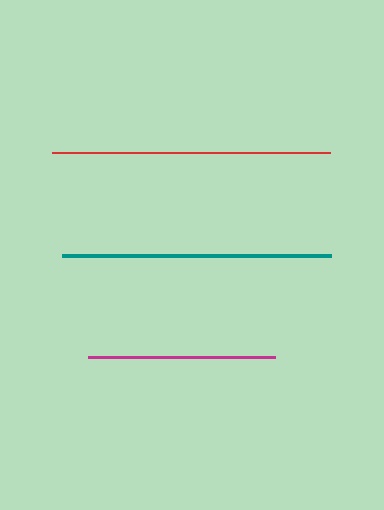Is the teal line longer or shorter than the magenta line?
The teal line is longer than the magenta line.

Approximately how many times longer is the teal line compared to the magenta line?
The teal line is approximately 1.4 times the length of the magenta line.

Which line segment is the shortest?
The magenta line is the shortest at approximately 187 pixels.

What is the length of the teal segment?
The teal segment is approximately 269 pixels long.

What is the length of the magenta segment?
The magenta segment is approximately 187 pixels long.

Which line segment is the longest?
The red line is the longest at approximately 278 pixels.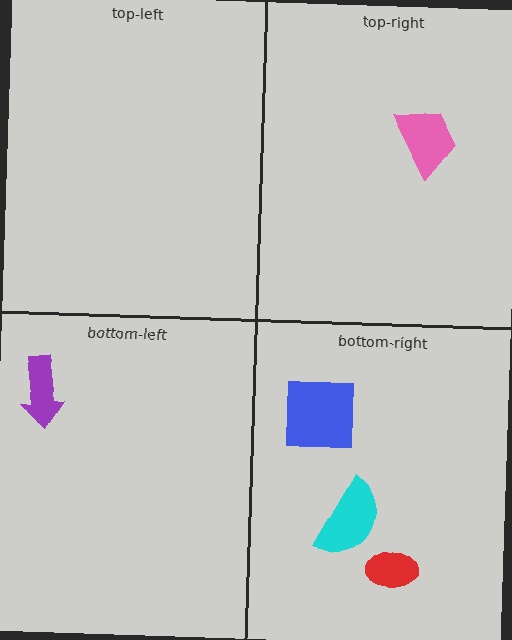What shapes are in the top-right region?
The pink trapezoid.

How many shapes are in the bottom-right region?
3.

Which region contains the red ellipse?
The bottom-right region.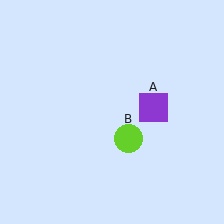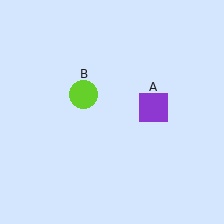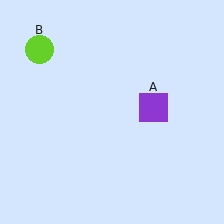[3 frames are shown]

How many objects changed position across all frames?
1 object changed position: lime circle (object B).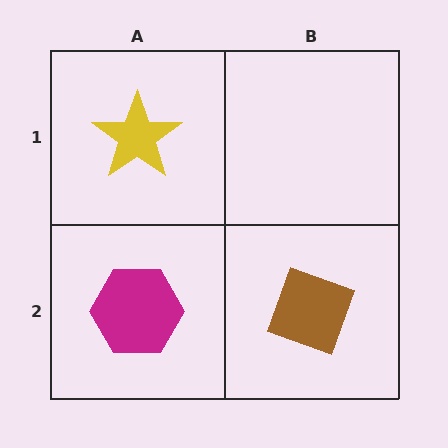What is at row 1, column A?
A yellow star.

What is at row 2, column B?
A brown diamond.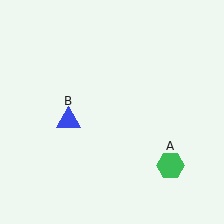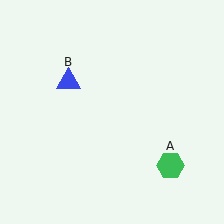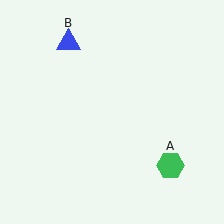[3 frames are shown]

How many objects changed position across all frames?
1 object changed position: blue triangle (object B).